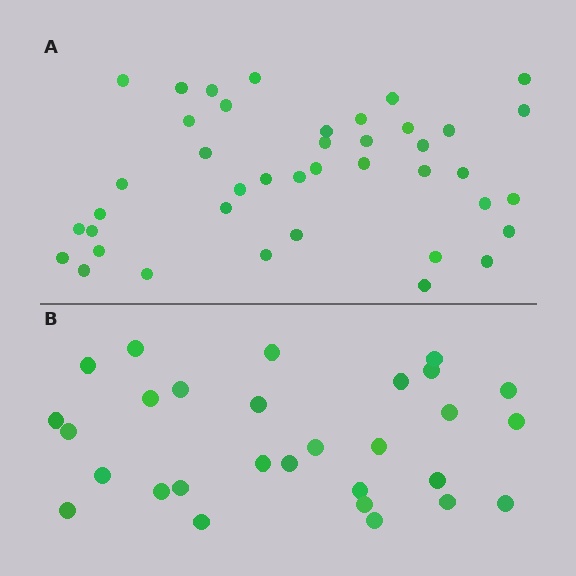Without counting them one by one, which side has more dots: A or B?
Region A (the top region) has more dots.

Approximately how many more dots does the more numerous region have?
Region A has roughly 12 or so more dots than region B.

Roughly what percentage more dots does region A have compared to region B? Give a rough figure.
About 40% more.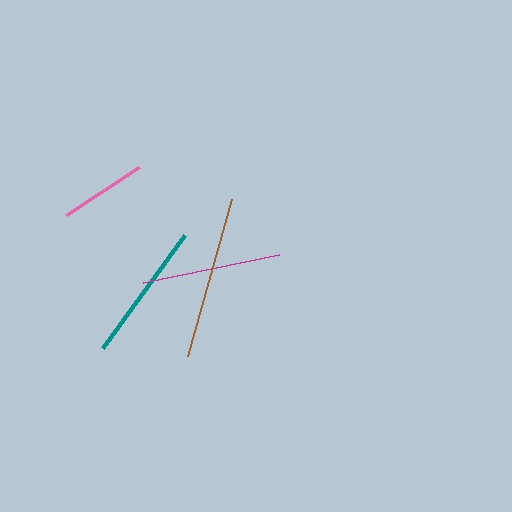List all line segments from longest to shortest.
From longest to shortest: brown, teal, magenta, pink.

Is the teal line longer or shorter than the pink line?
The teal line is longer than the pink line.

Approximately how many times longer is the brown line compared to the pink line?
The brown line is approximately 1.9 times the length of the pink line.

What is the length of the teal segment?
The teal segment is approximately 140 pixels long.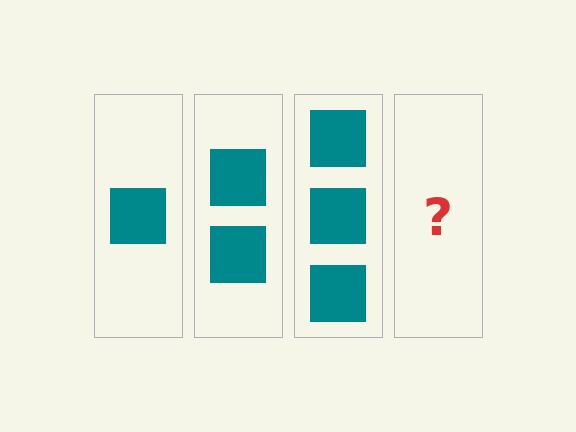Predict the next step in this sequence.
The next step is 4 squares.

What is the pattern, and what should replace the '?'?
The pattern is that each step adds one more square. The '?' should be 4 squares.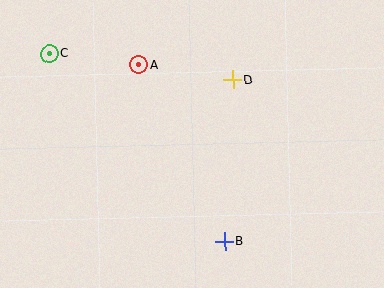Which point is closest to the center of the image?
Point D at (233, 80) is closest to the center.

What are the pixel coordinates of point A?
Point A is at (139, 65).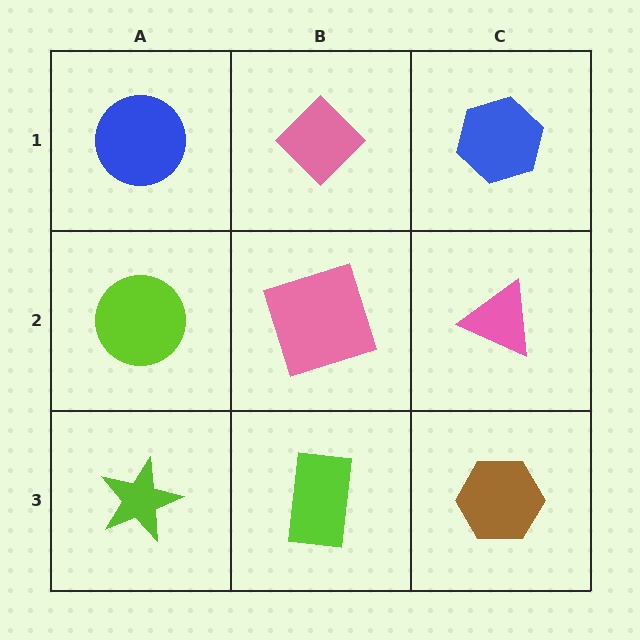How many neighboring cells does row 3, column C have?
2.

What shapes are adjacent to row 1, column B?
A pink square (row 2, column B), a blue circle (row 1, column A), a blue hexagon (row 1, column C).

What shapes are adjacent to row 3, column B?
A pink square (row 2, column B), a lime star (row 3, column A), a brown hexagon (row 3, column C).